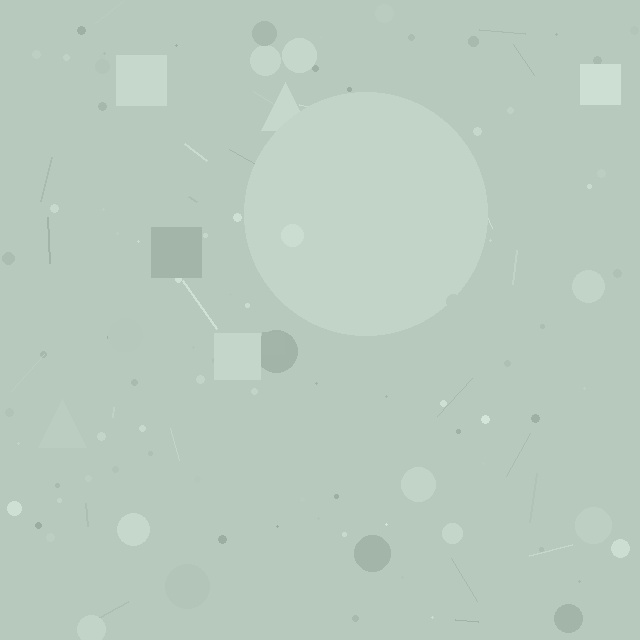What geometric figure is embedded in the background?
A circle is embedded in the background.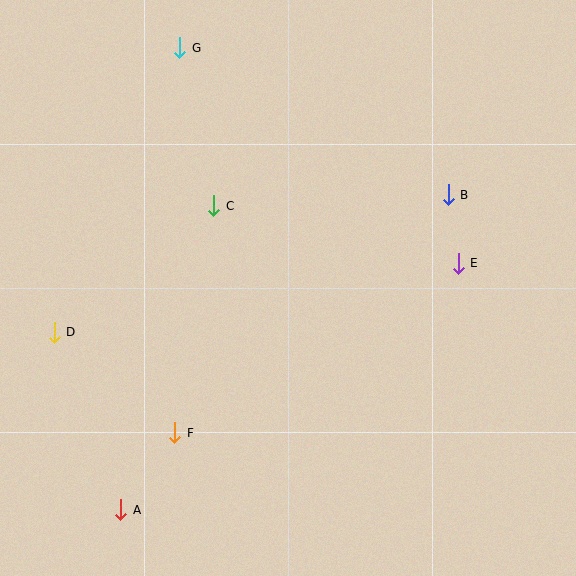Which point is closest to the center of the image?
Point C at (214, 206) is closest to the center.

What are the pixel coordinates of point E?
Point E is at (458, 263).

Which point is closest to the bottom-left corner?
Point A is closest to the bottom-left corner.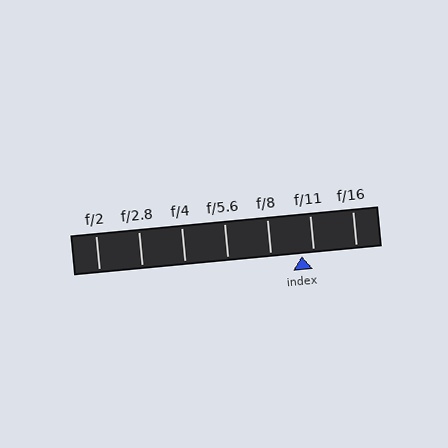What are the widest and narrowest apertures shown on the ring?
The widest aperture shown is f/2 and the narrowest is f/16.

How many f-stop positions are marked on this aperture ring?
There are 7 f-stop positions marked.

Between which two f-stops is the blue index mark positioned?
The index mark is between f/8 and f/11.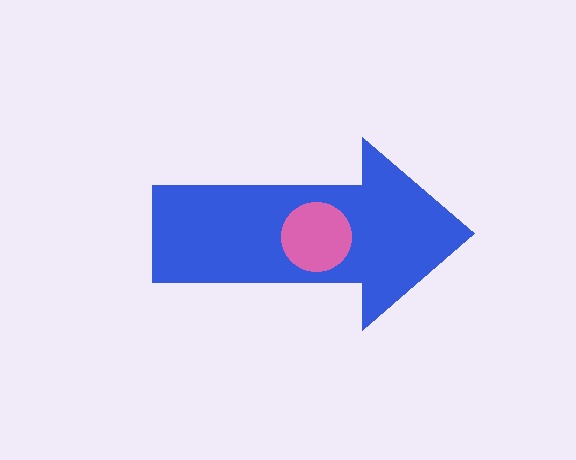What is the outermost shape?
The blue arrow.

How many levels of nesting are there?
2.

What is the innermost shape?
The pink circle.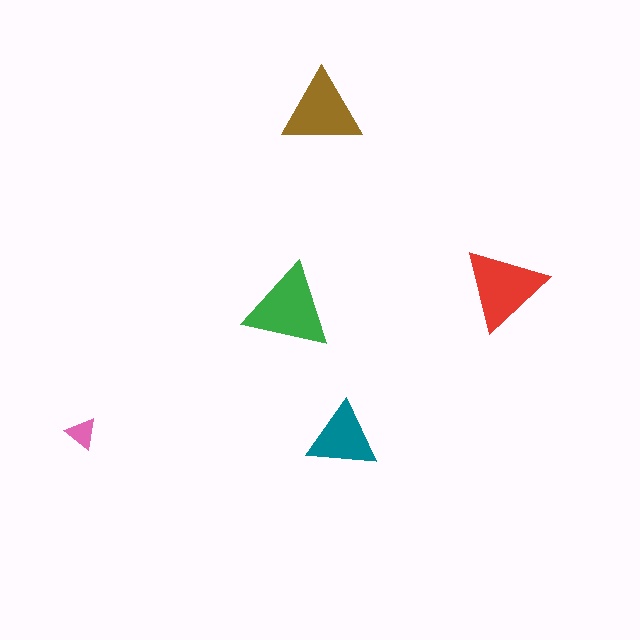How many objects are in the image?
There are 5 objects in the image.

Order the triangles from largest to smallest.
the green one, the red one, the brown one, the teal one, the pink one.